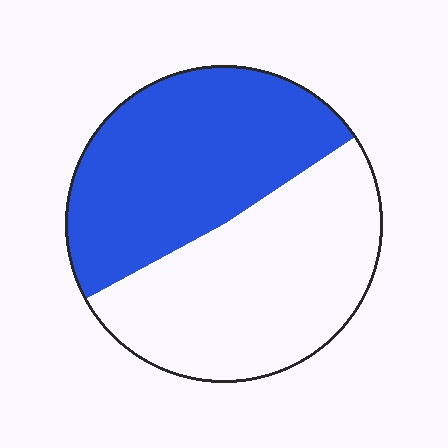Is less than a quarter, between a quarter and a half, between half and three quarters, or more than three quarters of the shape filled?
Between a quarter and a half.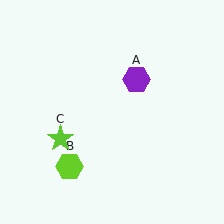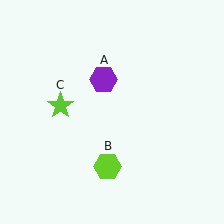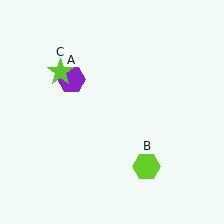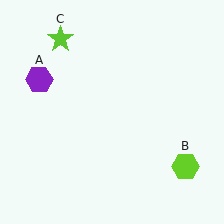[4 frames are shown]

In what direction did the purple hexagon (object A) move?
The purple hexagon (object A) moved left.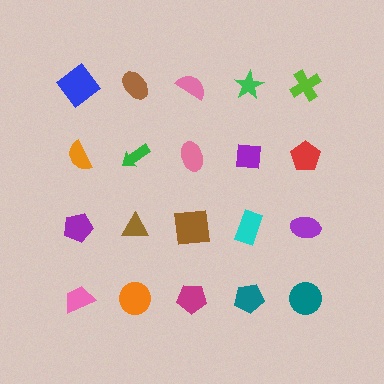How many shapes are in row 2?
5 shapes.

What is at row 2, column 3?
A pink ellipse.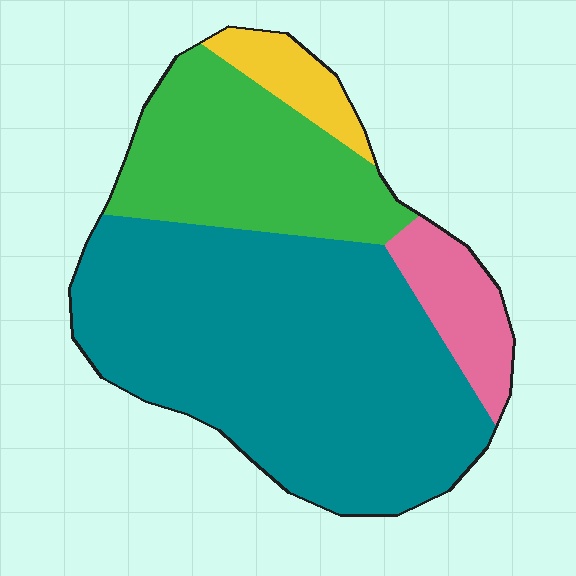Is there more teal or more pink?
Teal.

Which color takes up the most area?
Teal, at roughly 60%.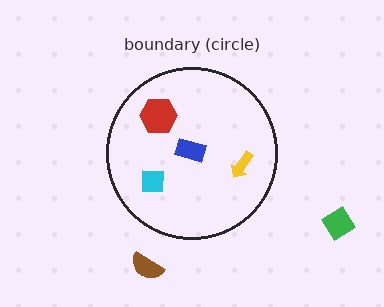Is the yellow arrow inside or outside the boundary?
Inside.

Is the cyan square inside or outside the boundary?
Inside.